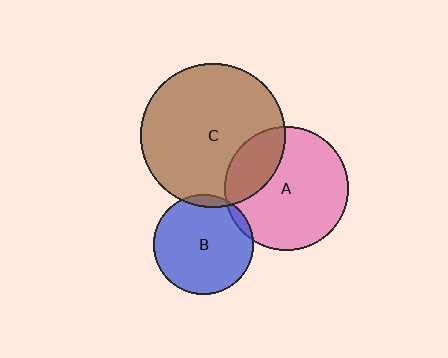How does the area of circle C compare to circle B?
Approximately 2.1 times.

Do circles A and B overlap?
Yes.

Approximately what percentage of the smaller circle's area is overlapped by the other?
Approximately 5%.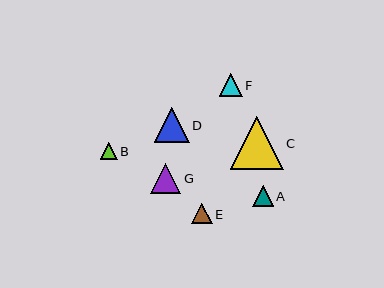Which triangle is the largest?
Triangle C is the largest with a size of approximately 52 pixels.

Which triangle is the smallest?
Triangle B is the smallest with a size of approximately 17 pixels.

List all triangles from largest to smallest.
From largest to smallest: C, D, G, F, E, A, B.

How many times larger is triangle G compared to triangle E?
Triangle G is approximately 1.5 times the size of triangle E.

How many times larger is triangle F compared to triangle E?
Triangle F is approximately 1.1 times the size of triangle E.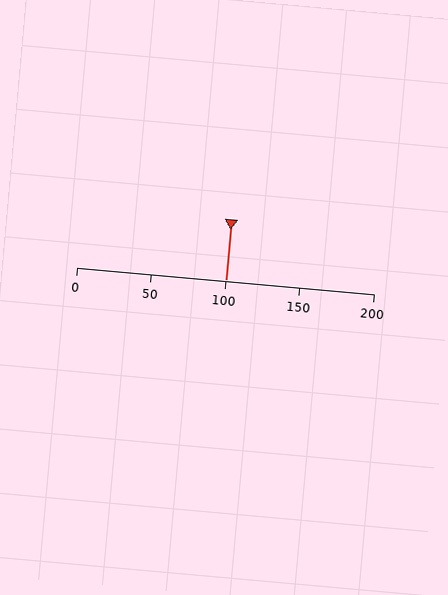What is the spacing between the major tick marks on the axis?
The major ticks are spaced 50 apart.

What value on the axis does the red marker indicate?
The marker indicates approximately 100.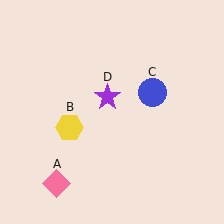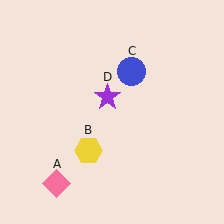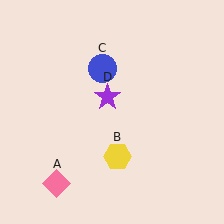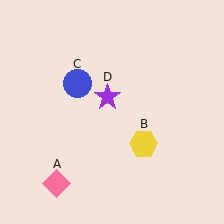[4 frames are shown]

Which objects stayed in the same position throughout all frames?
Pink diamond (object A) and purple star (object D) remained stationary.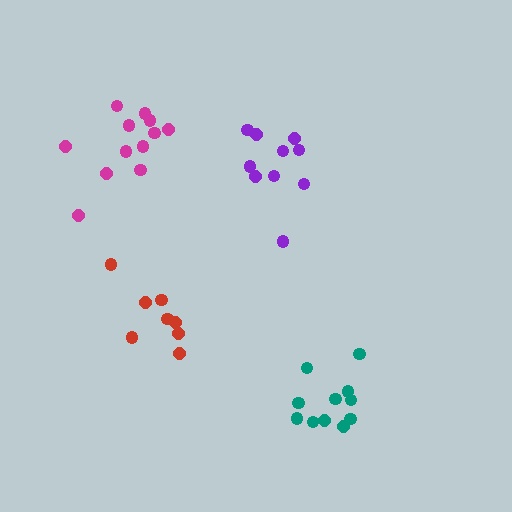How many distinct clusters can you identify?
There are 4 distinct clusters.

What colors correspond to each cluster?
The clusters are colored: purple, red, magenta, teal.